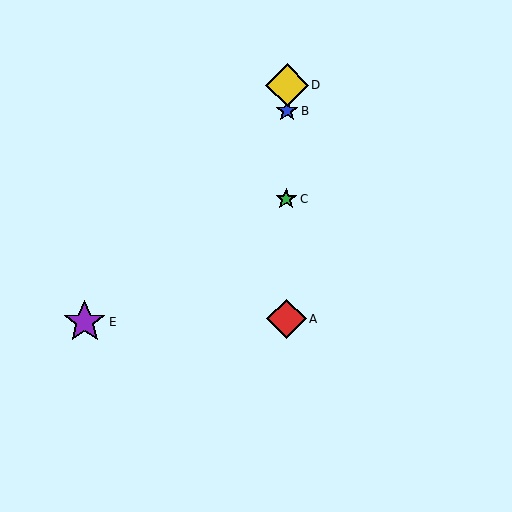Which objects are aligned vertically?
Objects A, B, C, D are aligned vertically.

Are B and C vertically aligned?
Yes, both are at x≈287.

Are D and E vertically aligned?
No, D is at x≈287 and E is at x≈84.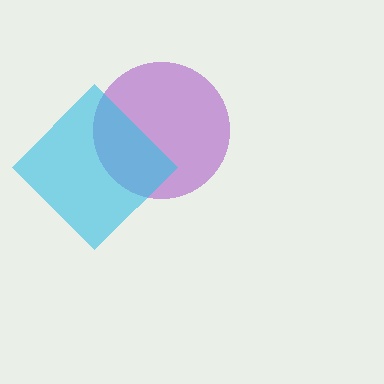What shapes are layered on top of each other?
The layered shapes are: a purple circle, a cyan diamond.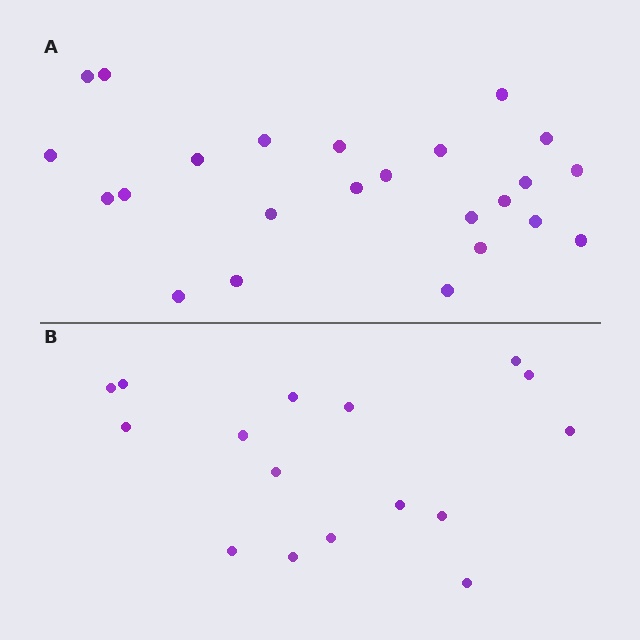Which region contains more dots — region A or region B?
Region A (the top region) has more dots.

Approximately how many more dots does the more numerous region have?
Region A has roughly 8 or so more dots than region B.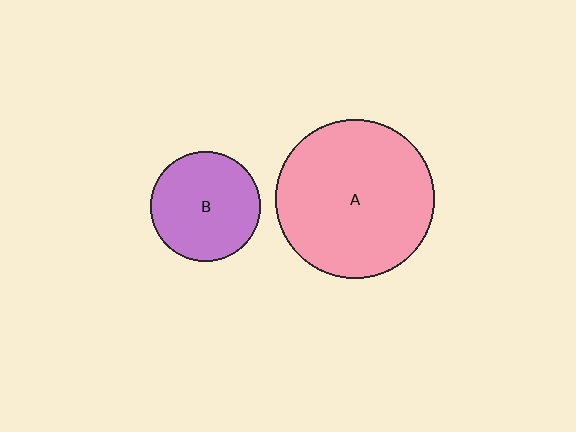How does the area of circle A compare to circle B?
Approximately 2.1 times.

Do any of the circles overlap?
No, none of the circles overlap.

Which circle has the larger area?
Circle A (pink).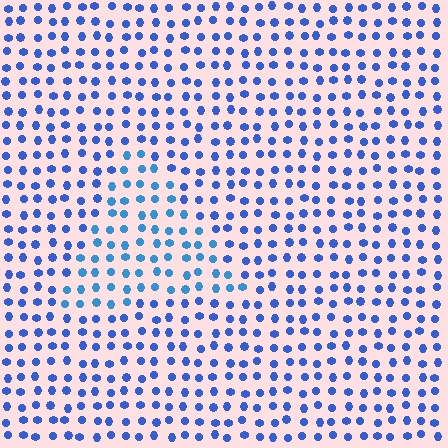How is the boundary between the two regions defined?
The boundary is defined purely by a slight shift in hue (about 21 degrees). Spacing, size, and orientation are identical on both sides.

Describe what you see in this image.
The image is filled with small blue elements in a uniform arrangement. A triangle-shaped region is visible where the elements are tinted to a slightly different hue, forming a subtle color boundary.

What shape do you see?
I see a triangle.